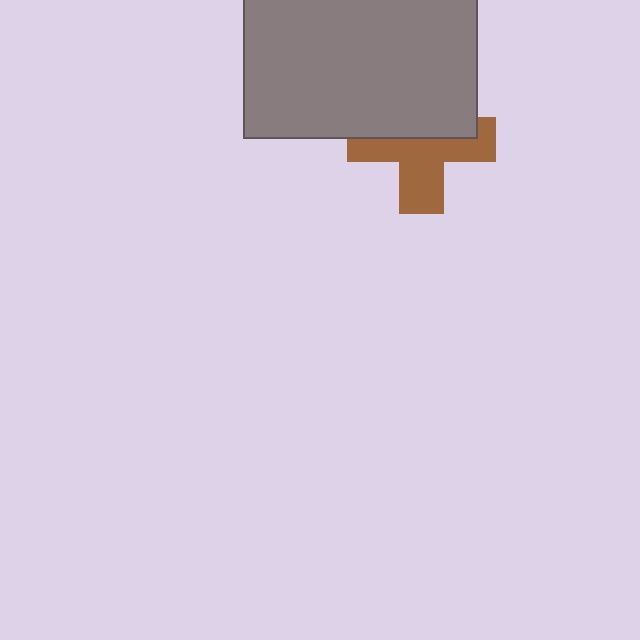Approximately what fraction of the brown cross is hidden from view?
Roughly 46% of the brown cross is hidden behind the gray rectangle.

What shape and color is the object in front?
The object in front is a gray rectangle.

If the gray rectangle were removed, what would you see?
You would see the complete brown cross.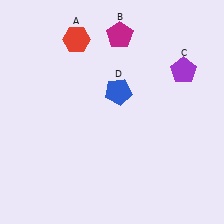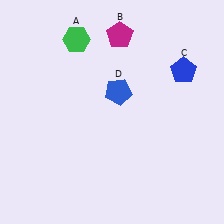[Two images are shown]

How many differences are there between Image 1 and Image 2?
There are 2 differences between the two images.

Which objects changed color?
A changed from red to green. C changed from purple to blue.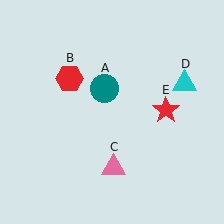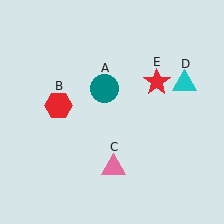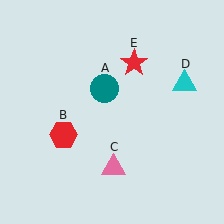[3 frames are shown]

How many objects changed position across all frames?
2 objects changed position: red hexagon (object B), red star (object E).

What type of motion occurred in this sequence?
The red hexagon (object B), red star (object E) rotated counterclockwise around the center of the scene.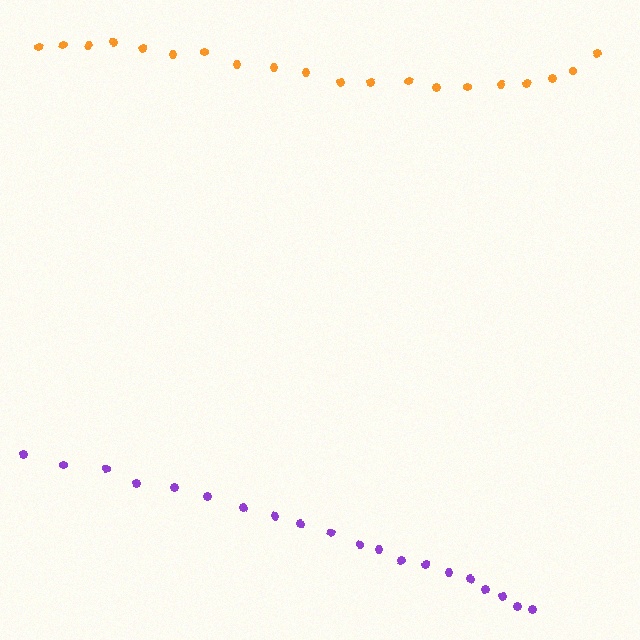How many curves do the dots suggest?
There are 2 distinct paths.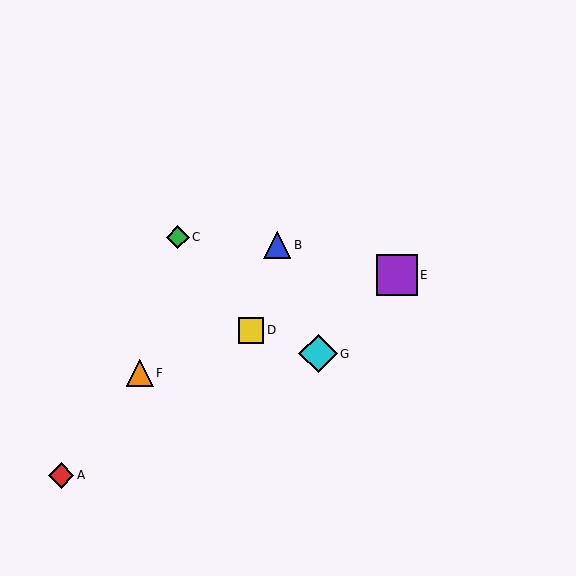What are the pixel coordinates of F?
Object F is at (140, 373).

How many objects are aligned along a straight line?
3 objects (D, E, F) are aligned along a straight line.